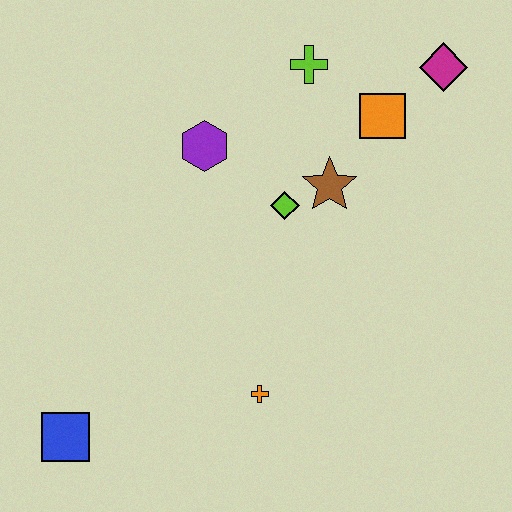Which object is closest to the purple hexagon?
The lime diamond is closest to the purple hexagon.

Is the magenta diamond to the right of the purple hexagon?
Yes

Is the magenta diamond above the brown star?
Yes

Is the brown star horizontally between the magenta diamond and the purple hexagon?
Yes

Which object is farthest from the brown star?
The blue square is farthest from the brown star.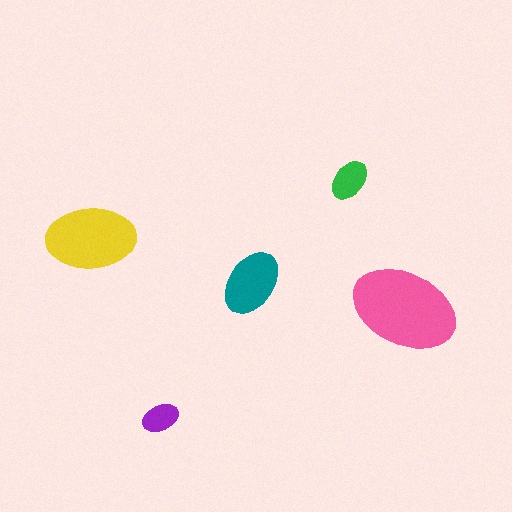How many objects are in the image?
There are 5 objects in the image.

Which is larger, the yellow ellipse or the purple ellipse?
The yellow one.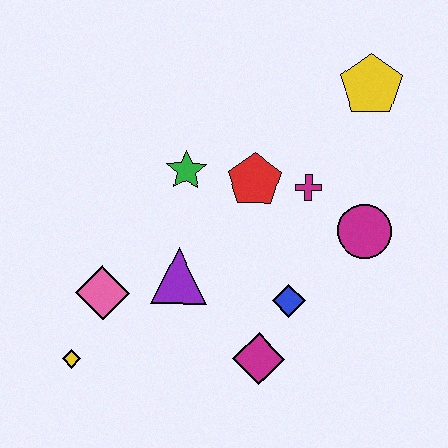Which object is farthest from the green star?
The yellow diamond is farthest from the green star.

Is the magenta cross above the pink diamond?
Yes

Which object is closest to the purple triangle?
The pink diamond is closest to the purple triangle.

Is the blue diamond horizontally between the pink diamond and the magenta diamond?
No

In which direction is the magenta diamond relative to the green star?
The magenta diamond is below the green star.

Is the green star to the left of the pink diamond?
No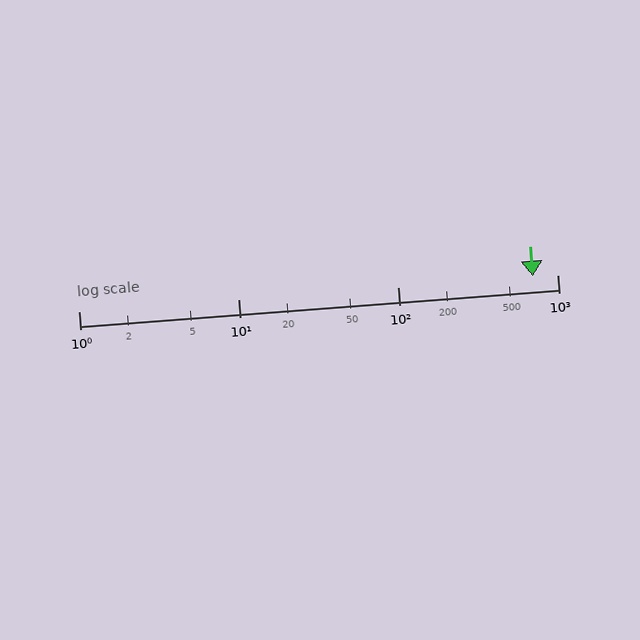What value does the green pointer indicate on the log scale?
The pointer indicates approximately 700.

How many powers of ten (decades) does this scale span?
The scale spans 3 decades, from 1 to 1000.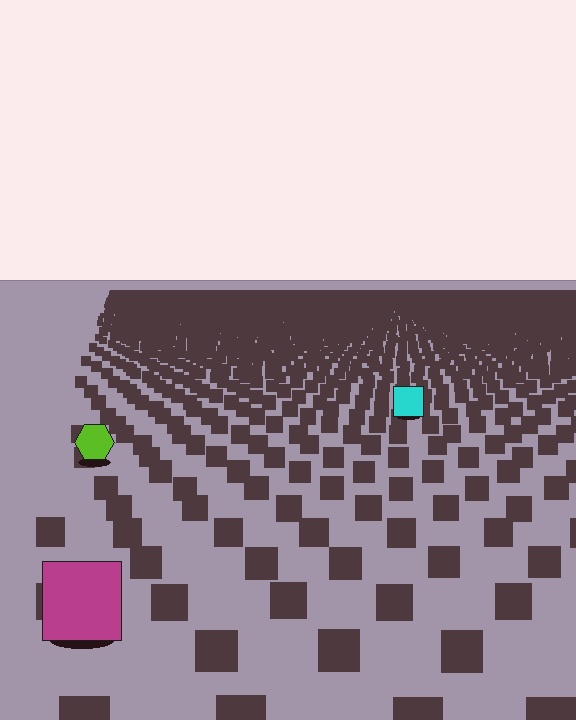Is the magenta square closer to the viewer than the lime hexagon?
Yes. The magenta square is closer — you can tell from the texture gradient: the ground texture is coarser near it.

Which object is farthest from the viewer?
The cyan square is farthest from the viewer. It appears smaller and the ground texture around it is denser.